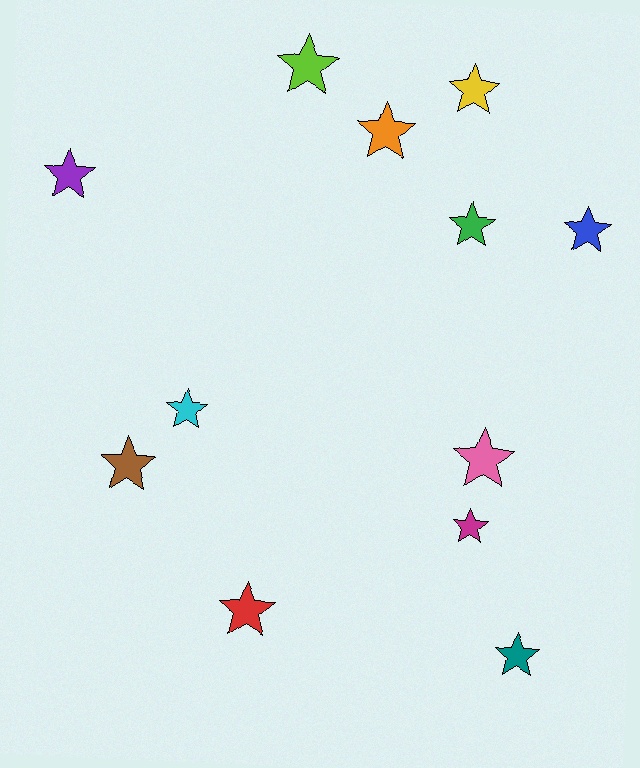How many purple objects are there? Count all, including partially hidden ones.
There is 1 purple object.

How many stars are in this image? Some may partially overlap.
There are 12 stars.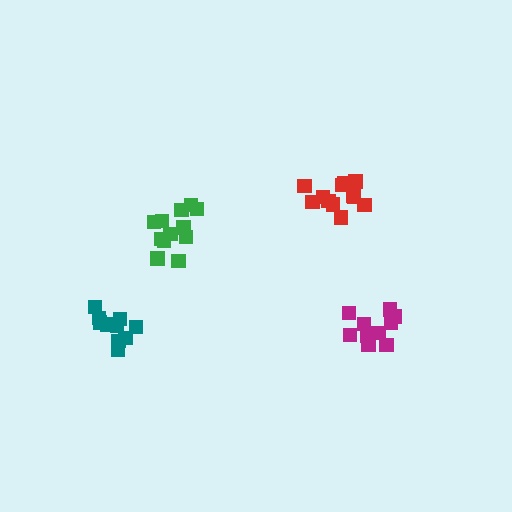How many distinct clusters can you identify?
There are 4 distinct clusters.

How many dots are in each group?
Group 1: 12 dots, Group 2: 14 dots, Group 3: 10 dots, Group 4: 10 dots (46 total).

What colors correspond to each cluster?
The clusters are colored: green, red, magenta, teal.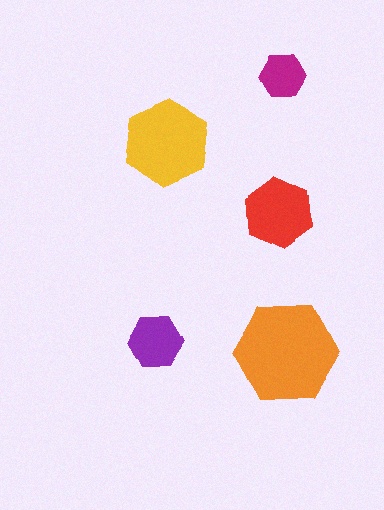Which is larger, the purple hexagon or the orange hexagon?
The orange one.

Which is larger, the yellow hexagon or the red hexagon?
The yellow one.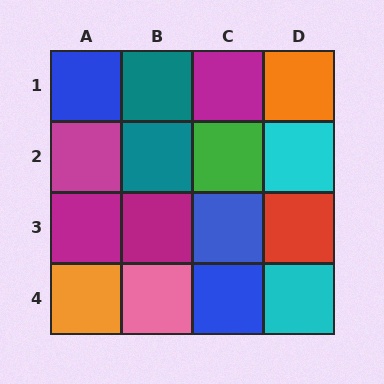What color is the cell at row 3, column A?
Magenta.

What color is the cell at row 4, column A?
Orange.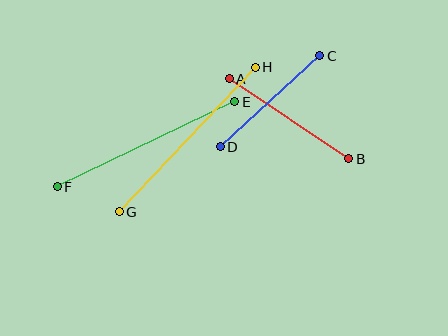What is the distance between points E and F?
The distance is approximately 197 pixels.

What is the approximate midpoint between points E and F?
The midpoint is at approximately (146, 144) pixels.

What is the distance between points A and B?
The distance is approximately 144 pixels.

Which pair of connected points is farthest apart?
Points G and H are farthest apart.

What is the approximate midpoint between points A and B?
The midpoint is at approximately (289, 119) pixels.